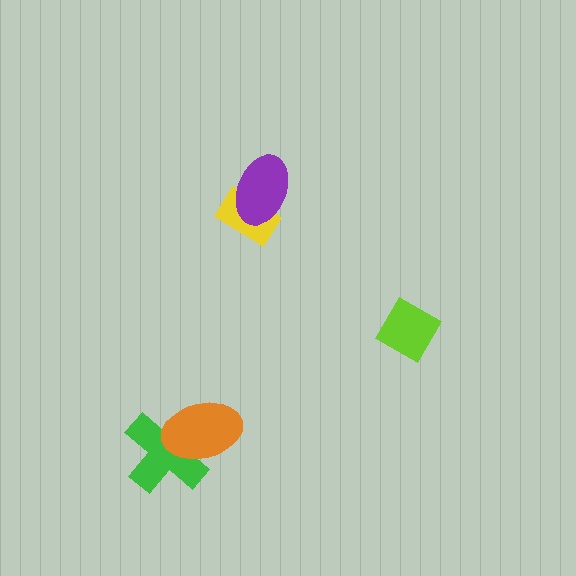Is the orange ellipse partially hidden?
No, no other shape covers it.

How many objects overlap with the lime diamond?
0 objects overlap with the lime diamond.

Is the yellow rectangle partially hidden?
Yes, it is partially covered by another shape.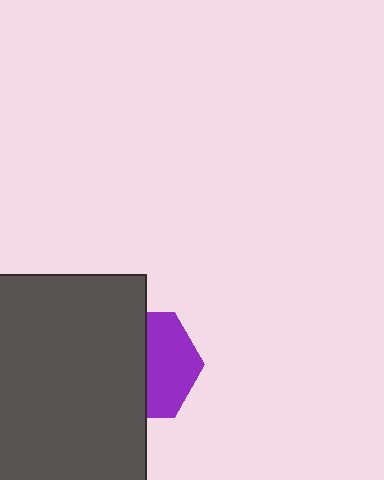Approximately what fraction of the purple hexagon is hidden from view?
Roughly 54% of the purple hexagon is hidden behind the dark gray rectangle.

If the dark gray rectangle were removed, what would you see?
You would see the complete purple hexagon.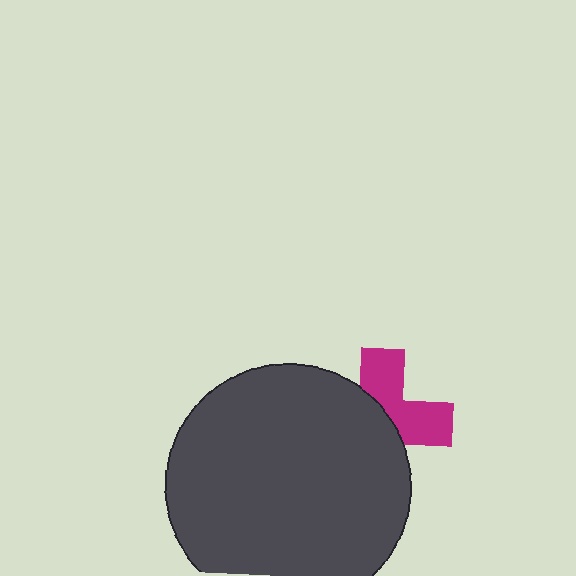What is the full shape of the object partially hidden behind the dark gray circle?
The partially hidden object is a magenta cross.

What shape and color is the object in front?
The object in front is a dark gray circle.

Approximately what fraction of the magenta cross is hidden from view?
Roughly 56% of the magenta cross is hidden behind the dark gray circle.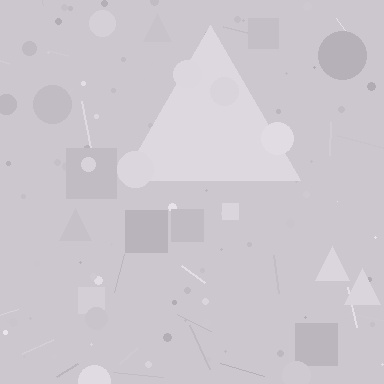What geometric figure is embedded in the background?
A triangle is embedded in the background.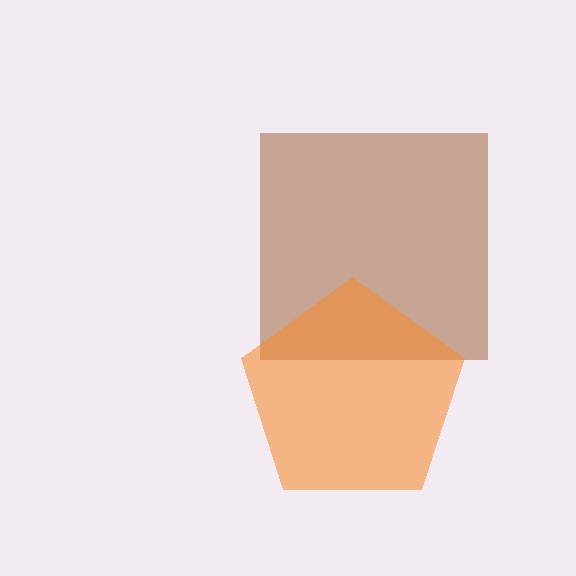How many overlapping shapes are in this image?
There are 2 overlapping shapes in the image.